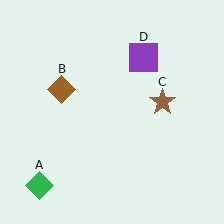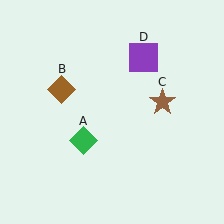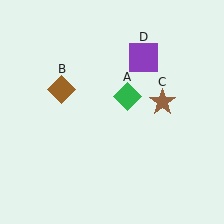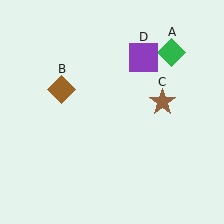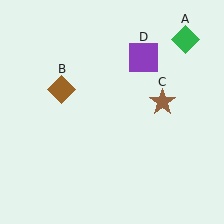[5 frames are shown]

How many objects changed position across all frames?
1 object changed position: green diamond (object A).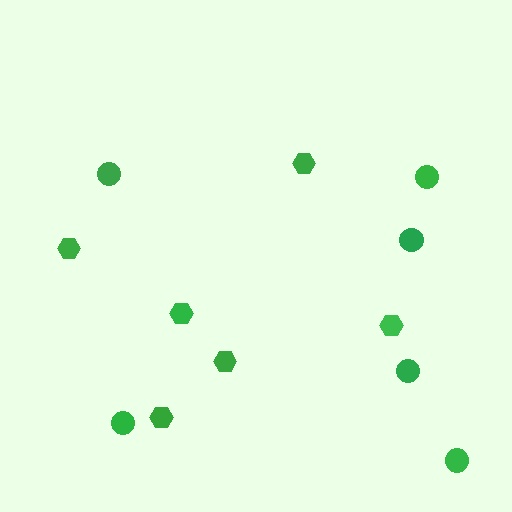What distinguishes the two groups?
There are 2 groups: one group of circles (6) and one group of hexagons (6).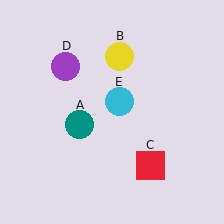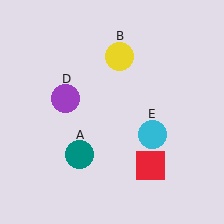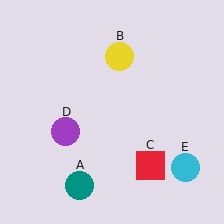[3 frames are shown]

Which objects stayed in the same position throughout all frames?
Yellow circle (object B) and red square (object C) remained stationary.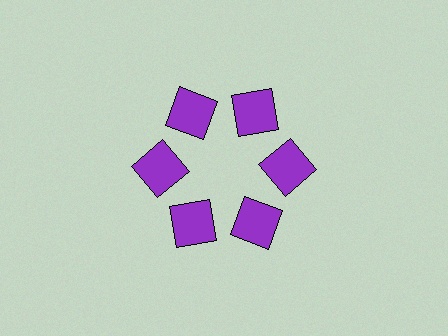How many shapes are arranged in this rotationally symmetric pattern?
There are 6 shapes, arranged in 6 groups of 1.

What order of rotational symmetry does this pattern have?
This pattern has 6-fold rotational symmetry.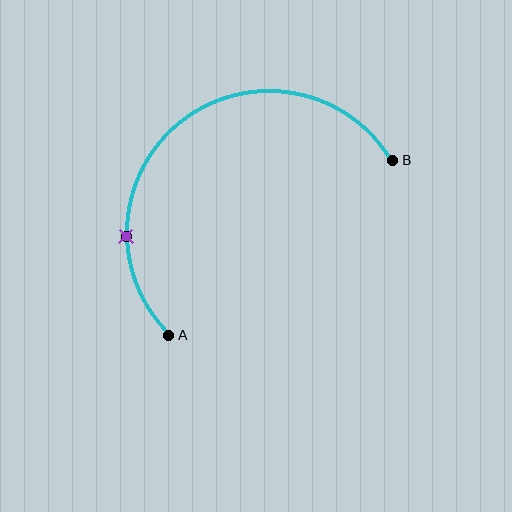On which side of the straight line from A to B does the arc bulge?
The arc bulges above and to the left of the straight line connecting A and B.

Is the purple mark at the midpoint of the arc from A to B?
No. The purple mark lies on the arc but is closer to endpoint A. The arc midpoint would be at the point on the curve equidistant along the arc from both A and B.